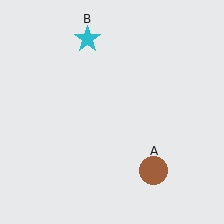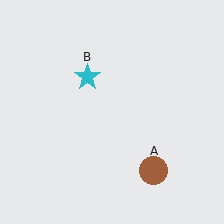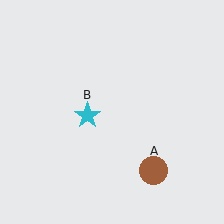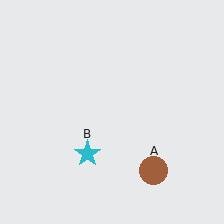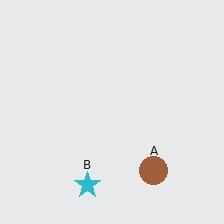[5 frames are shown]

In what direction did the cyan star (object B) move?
The cyan star (object B) moved down.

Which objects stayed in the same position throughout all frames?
Brown circle (object A) remained stationary.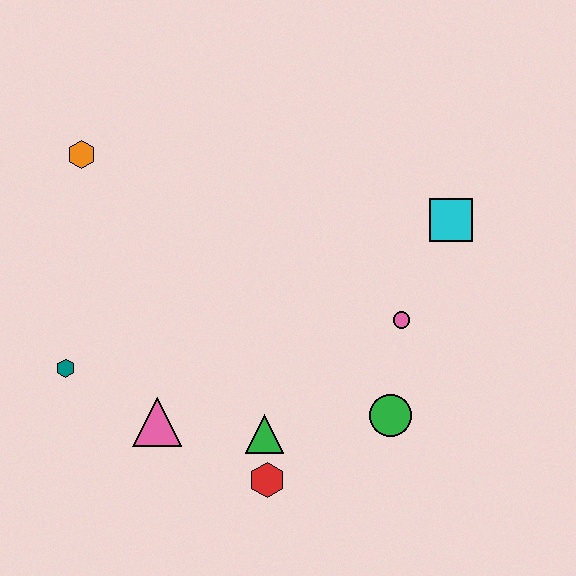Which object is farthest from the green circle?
The orange hexagon is farthest from the green circle.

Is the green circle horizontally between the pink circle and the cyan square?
No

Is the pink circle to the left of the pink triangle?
No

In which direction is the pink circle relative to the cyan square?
The pink circle is below the cyan square.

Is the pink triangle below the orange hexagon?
Yes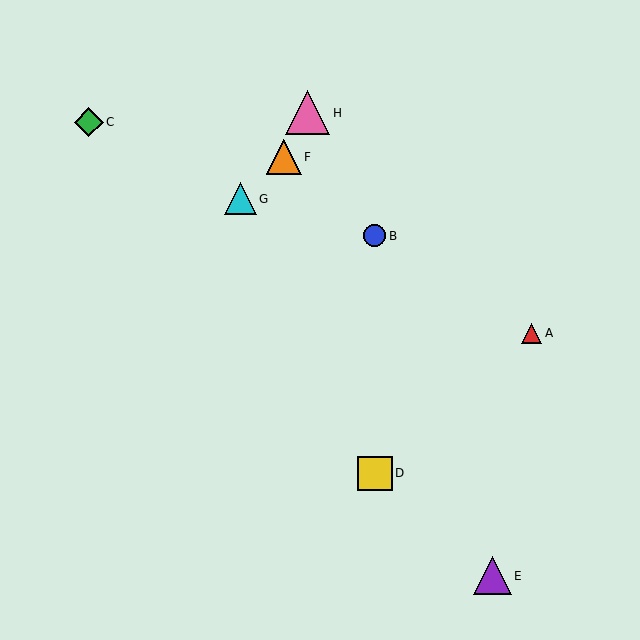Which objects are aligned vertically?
Objects B, D are aligned vertically.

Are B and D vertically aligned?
Yes, both are at x≈375.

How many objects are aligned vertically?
2 objects (B, D) are aligned vertically.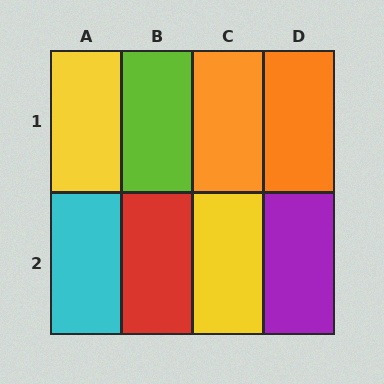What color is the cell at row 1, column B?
Lime.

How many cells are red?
1 cell is red.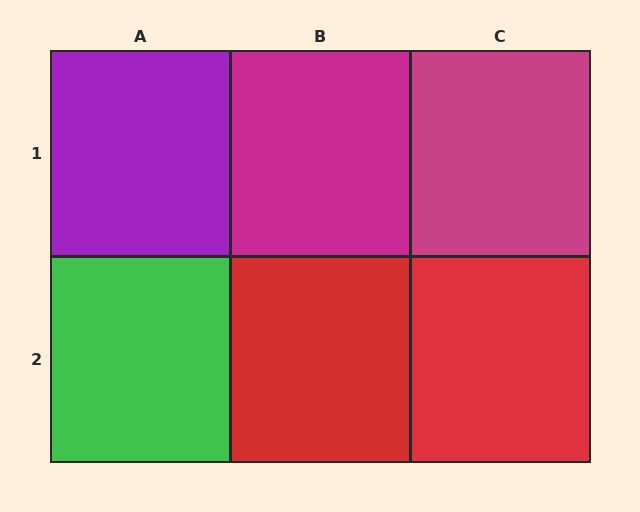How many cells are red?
2 cells are red.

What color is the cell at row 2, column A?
Green.